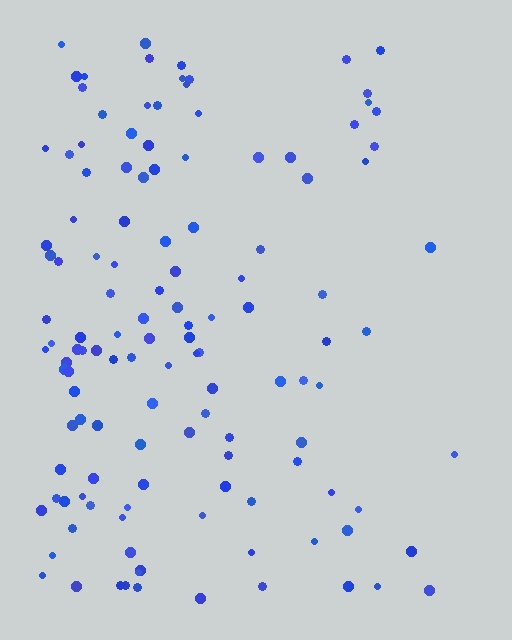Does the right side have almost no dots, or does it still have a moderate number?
Still a moderate number, just noticeably fewer than the left.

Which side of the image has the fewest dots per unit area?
The right.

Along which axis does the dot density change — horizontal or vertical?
Horizontal.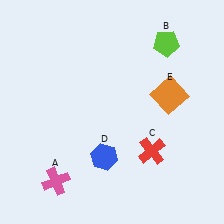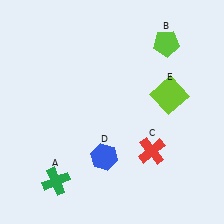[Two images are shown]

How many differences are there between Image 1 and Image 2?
There are 2 differences between the two images.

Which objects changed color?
A changed from pink to green. E changed from orange to lime.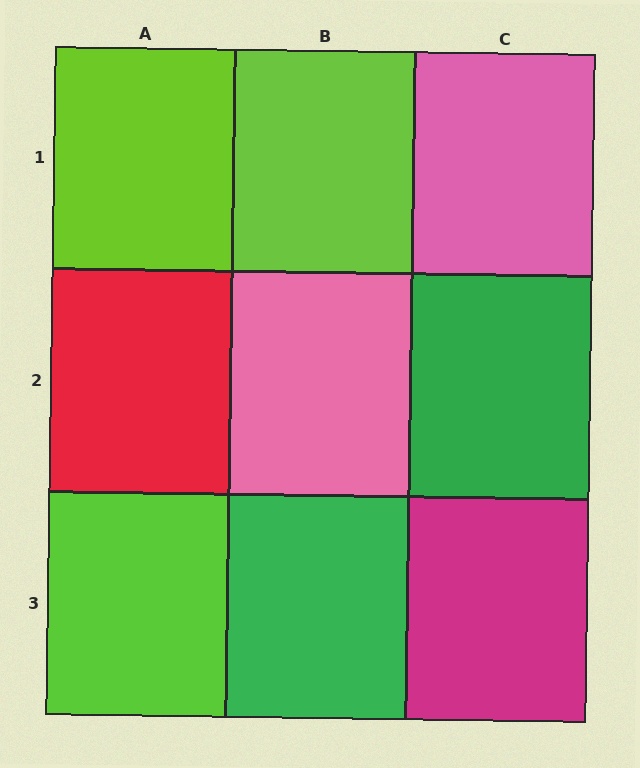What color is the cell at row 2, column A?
Red.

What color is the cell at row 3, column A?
Lime.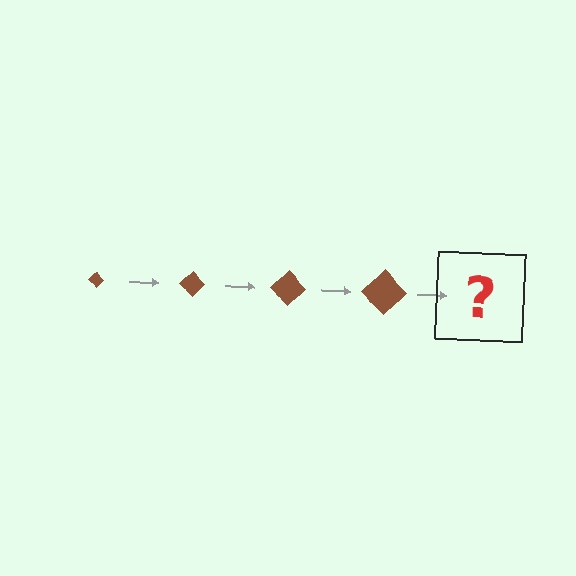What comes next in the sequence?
The next element should be a brown diamond, larger than the previous one.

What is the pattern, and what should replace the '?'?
The pattern is that the diamond gets progressively larger each step. The '?' should be a brown diamond, larger than the previous one.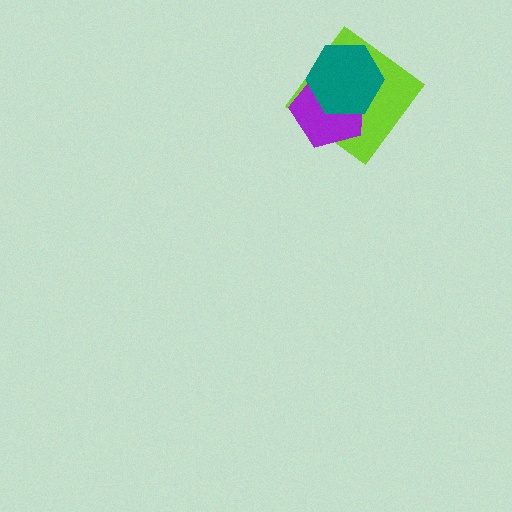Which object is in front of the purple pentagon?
The teal hexagon is in front of the purple pentagon.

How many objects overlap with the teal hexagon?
2 objects overlap with the teal hexagon.